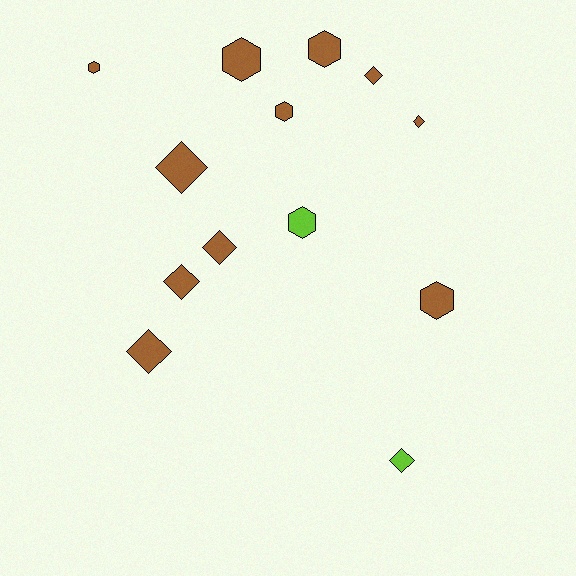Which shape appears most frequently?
Diamond, with 7 objects.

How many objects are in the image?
There are 13 objects.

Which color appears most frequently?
Brown, with 11 objects.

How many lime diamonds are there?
There is 1 lime diamond.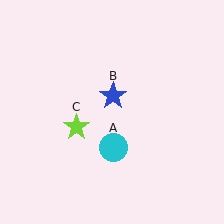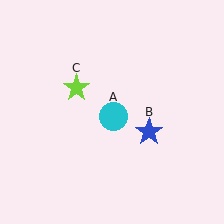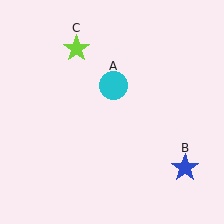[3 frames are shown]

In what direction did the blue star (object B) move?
The blue star (object B) moved down and to the right.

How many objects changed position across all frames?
3 objects changed position: cyan circle (object A), blue star (object B), lime star (object C).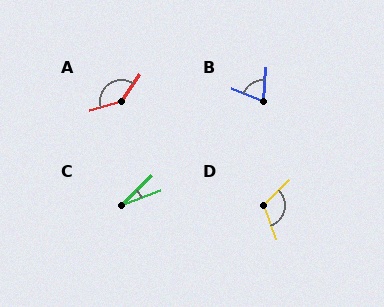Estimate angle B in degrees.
Approximately 72 degrees.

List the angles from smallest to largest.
C (23°), B (72°), D (115°), A (140°).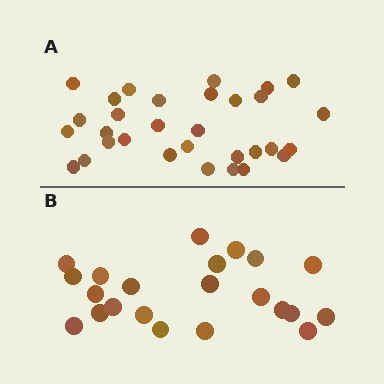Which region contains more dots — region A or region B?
Region A (the top region) has more dots.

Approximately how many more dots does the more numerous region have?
Region A has roughly 8 or so more dots than region B.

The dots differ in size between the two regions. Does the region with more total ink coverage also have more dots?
No. Region B has more total ink coverage because its dots are larger, but region A actually contains more individual dots. Total area can be misleading — the number of items is what matters here.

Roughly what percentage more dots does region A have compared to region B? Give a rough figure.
About 40% more.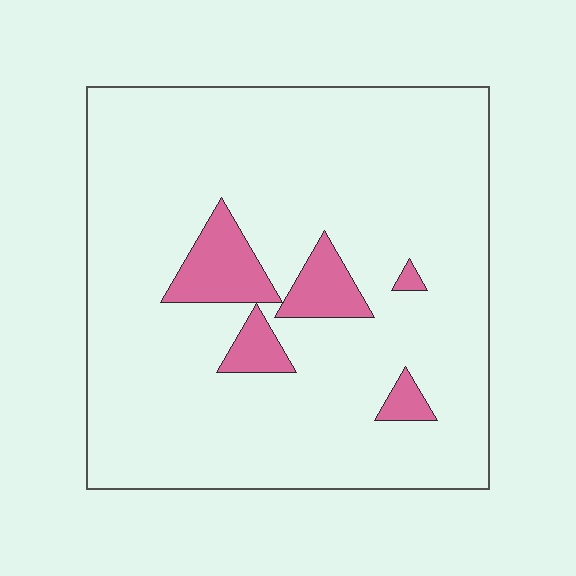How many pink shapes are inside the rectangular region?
5.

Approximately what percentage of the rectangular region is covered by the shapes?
Approximately 10%.